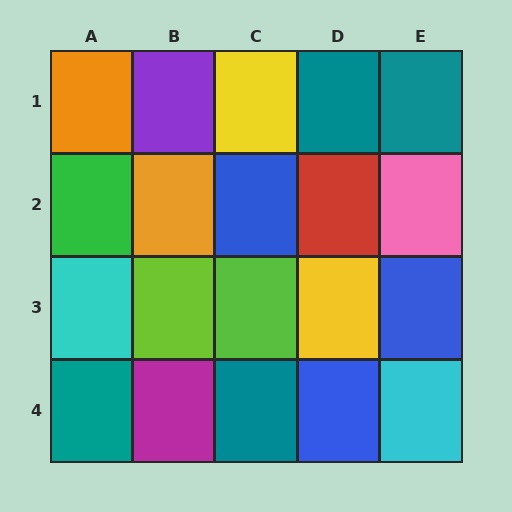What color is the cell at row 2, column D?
Red.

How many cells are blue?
3 cells are blue.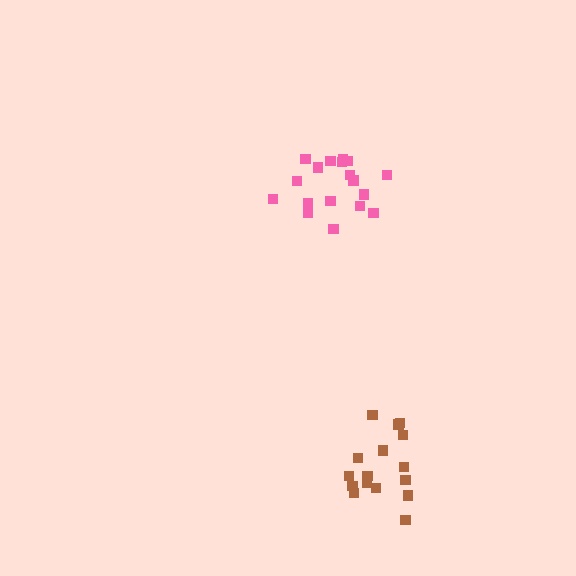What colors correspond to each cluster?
The clusters are colored: brown, pink.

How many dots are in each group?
Group 1: 16 dots, Group 2: 18 dots (34 total).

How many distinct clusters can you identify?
There are 2 distinct clusters.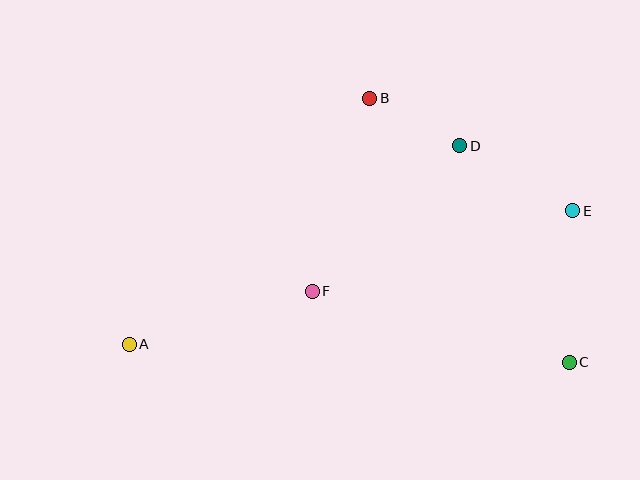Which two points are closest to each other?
Points B and D are closest to each other.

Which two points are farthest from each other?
Points A and E are farthest from each other.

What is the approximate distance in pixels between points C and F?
The distance between C and F is approximately 267 pixels.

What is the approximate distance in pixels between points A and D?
The distance between A and D is approximately 386 pixels.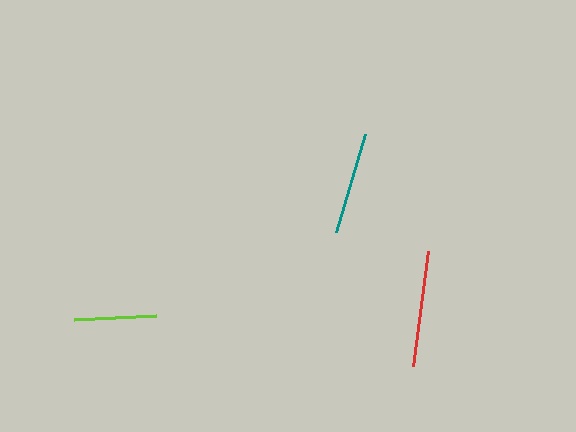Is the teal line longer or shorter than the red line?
The red line is longer than the teal line.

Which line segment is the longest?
The red line is the longest at approximately 116 pixels.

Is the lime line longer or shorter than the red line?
The red line is longer than the lime line.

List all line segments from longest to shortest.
From longest to shortest: red, teal, lime.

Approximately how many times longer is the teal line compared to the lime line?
The teal line is approximately 1.2 times the length of the lime line.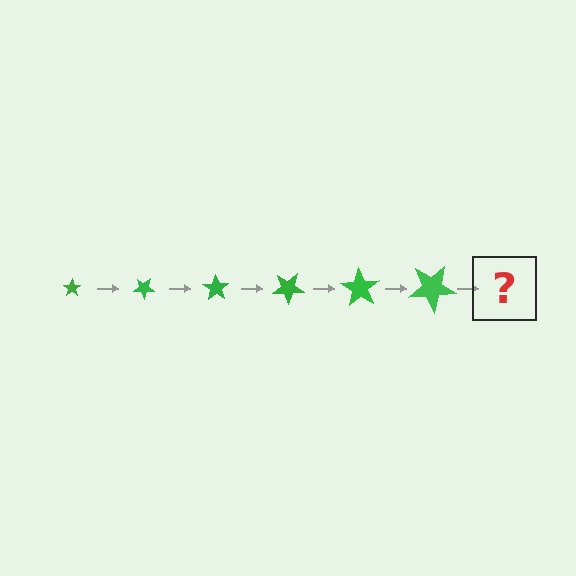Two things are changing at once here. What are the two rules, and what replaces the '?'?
The two rules are that the star grows larger each step and it rotates 35 degrees each step. The '?' should be a star, larger than the previous one and rotated 210 degrees from the start.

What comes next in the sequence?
The next element should be a star, larger than the previous one and rotated 210 degrees from the start.